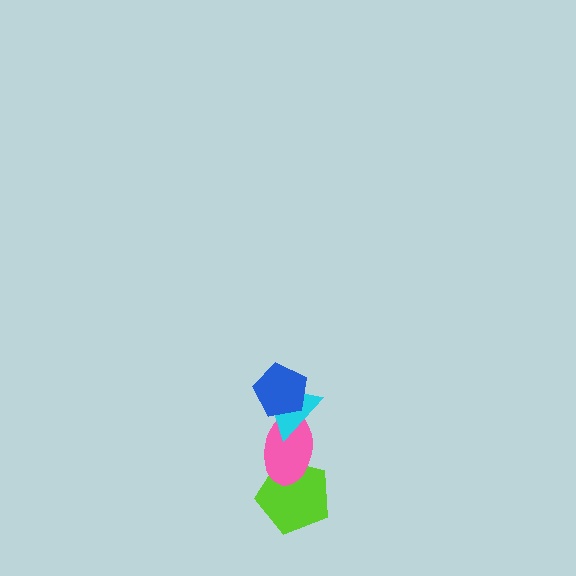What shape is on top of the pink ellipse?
The cyan triangle is on top of the pink ellipse.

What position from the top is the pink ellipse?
The pink ellipse is 3rd from the top.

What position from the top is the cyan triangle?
The cyan triangle is 2nd from the top.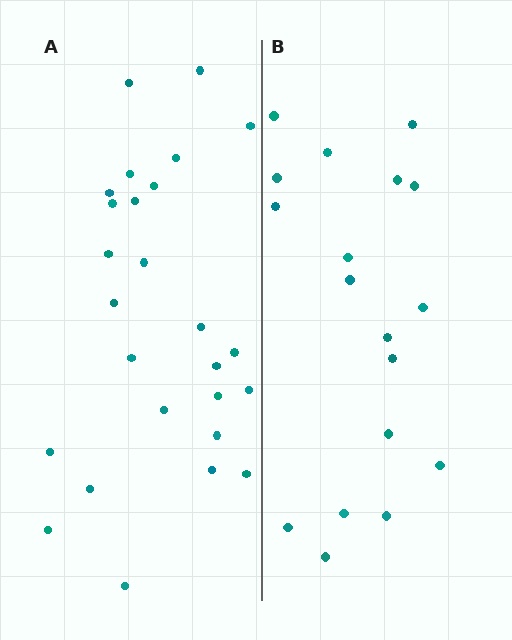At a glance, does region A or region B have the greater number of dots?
Region A (the left region) has more dots.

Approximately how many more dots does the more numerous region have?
Region A has roughly 8 or so more dots than region B.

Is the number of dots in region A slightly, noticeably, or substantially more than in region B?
Region A has noticeably more, but not dramatically so. The ratio is roughly 1.4 to 1.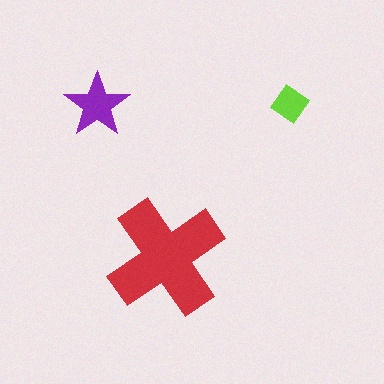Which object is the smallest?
The lime diamond.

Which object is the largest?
The red cross.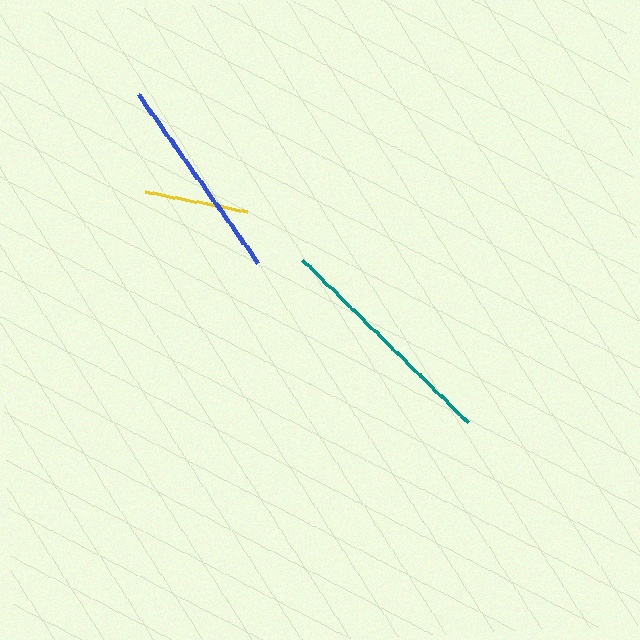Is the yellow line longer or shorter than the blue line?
The blue line is longer than the yellow line.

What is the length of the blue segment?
The blue segment is approximately 207 pixels long.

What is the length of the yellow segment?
The yellow segment is approximately 104 pixels long.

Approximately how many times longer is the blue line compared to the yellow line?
The blue line is approximately 2.0 times the length of the yellow line.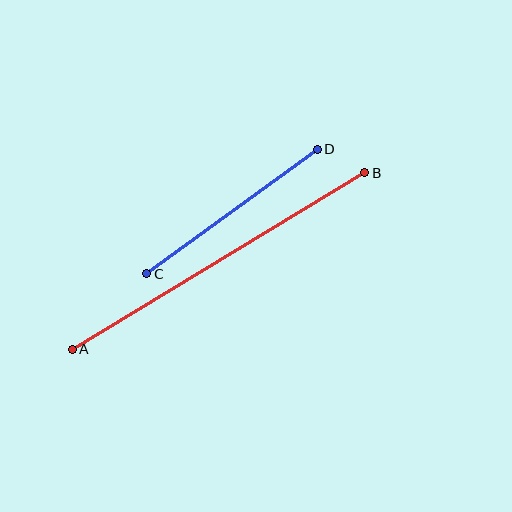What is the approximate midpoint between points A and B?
The midpoint is at approximately (218, 261) pixels.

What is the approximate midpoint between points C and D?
The midpoint is at approximately (232, 212) pixels.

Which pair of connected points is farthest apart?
Points A and B are farthest apart.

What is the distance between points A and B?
The distance is approximately 341 pixels.